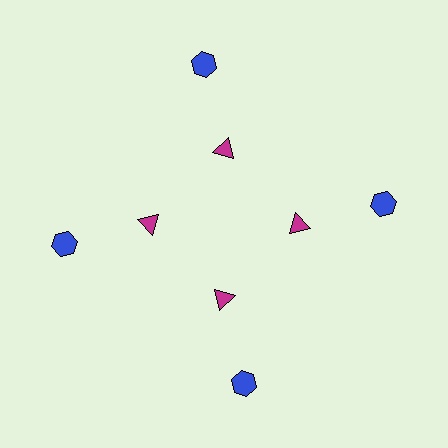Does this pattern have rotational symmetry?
Yes, this pattern has 4-fold rotational symmetry. It looks the same after rotating 90 degrees around the center.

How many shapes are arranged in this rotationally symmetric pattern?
There are 8 shapes, arranged in 4 groups of 2.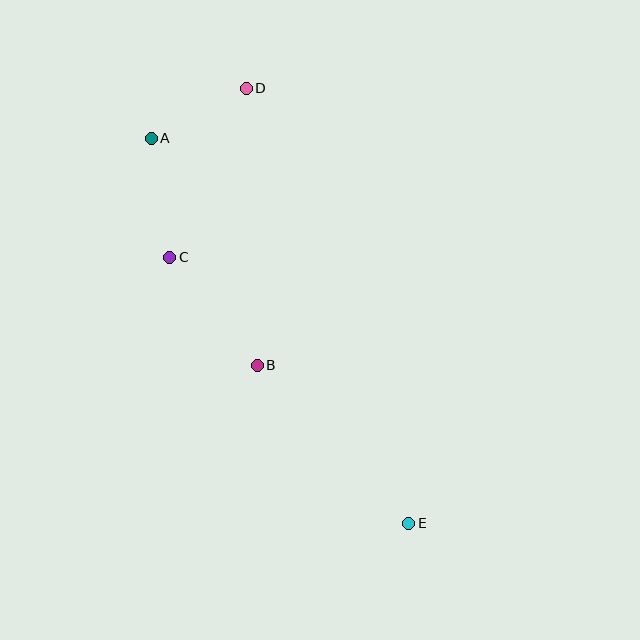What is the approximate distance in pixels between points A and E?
The distance between A and E is approximately 463 pixels.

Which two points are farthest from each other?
Points D and E are farthest from each other.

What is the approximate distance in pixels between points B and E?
The distance between B and E is approximately 219 pixels.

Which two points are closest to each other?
Points A and D are closest to each other.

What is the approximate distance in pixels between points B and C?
The distance between B and C is approximately 139 pixels.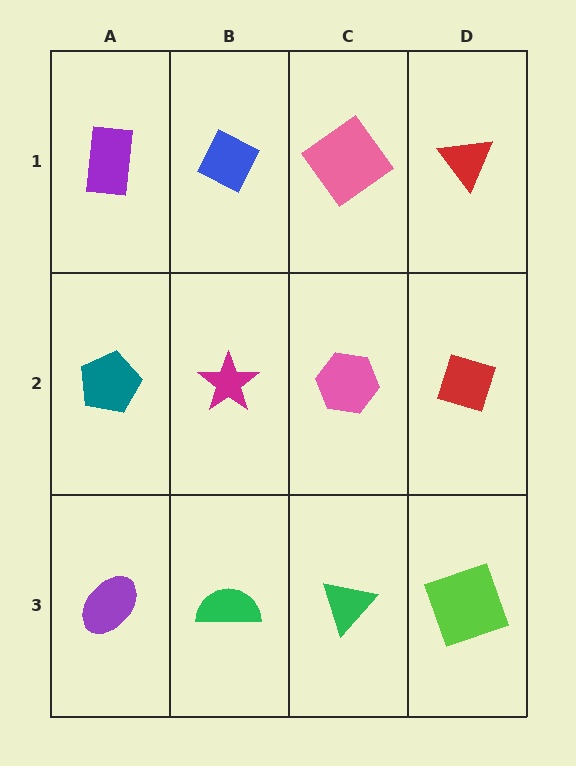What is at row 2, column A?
A teal pentagon.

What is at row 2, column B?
A magenta star.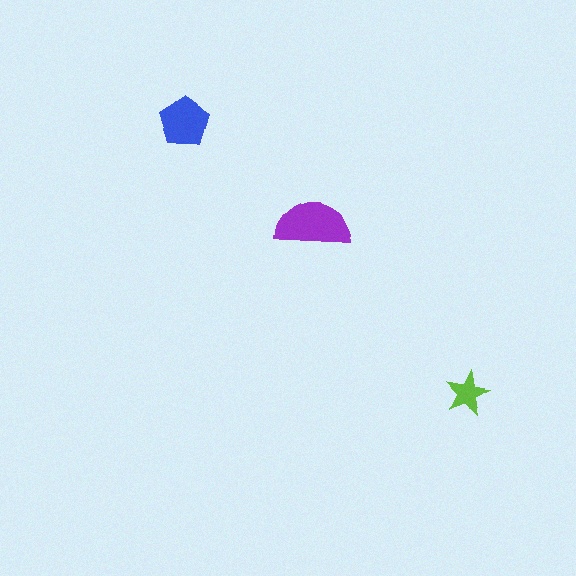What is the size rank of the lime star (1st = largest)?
3rd.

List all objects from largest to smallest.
The purple semicircle, the blue pentagon, the lime star.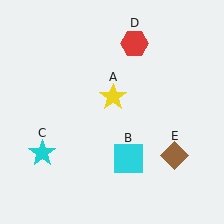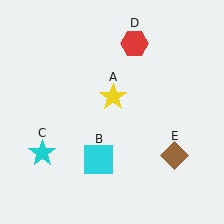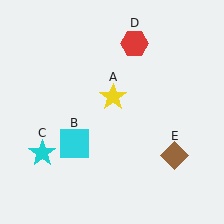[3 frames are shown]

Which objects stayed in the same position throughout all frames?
Yellow star (object A) and cyan star (object C) and red hexagon (object D) and brown diamond (object E) remained stationary.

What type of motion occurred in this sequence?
The cyan square (object B) rotated clockwise around the center of the scene.